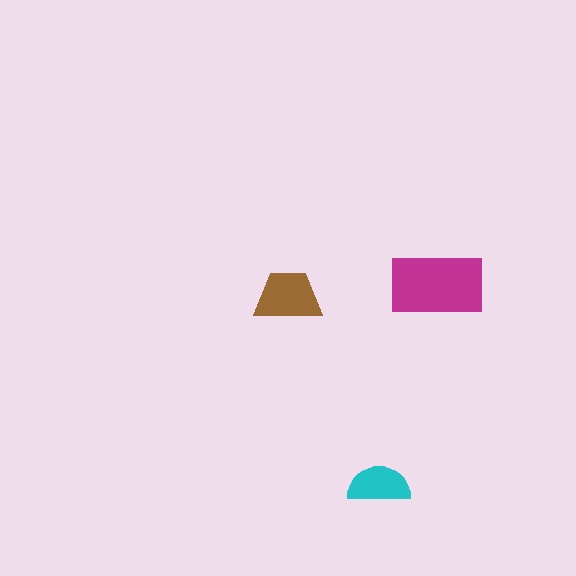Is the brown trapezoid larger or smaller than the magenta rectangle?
Smaller.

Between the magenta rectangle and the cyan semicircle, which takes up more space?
The magenta rectangle.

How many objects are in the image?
There are 3 objects in the image.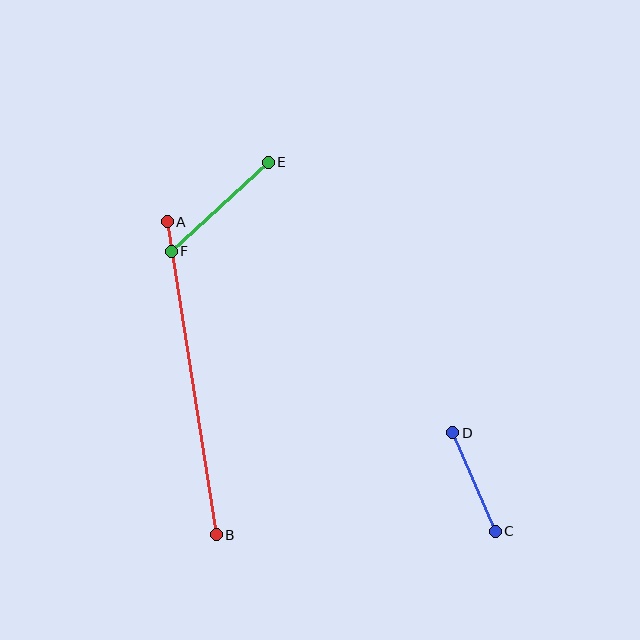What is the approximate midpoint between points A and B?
The midpoint is at approximately (192, 378) pixels.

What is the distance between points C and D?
The distance is approximately 107 pixels.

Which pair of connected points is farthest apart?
Points A and B are farthest apart.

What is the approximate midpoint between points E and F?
The midpoint is at approximately (220, 207) pixels.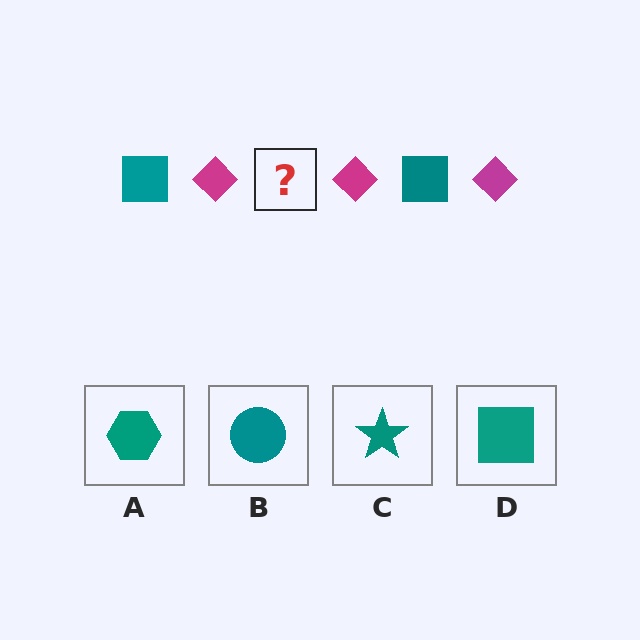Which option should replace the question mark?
Option D.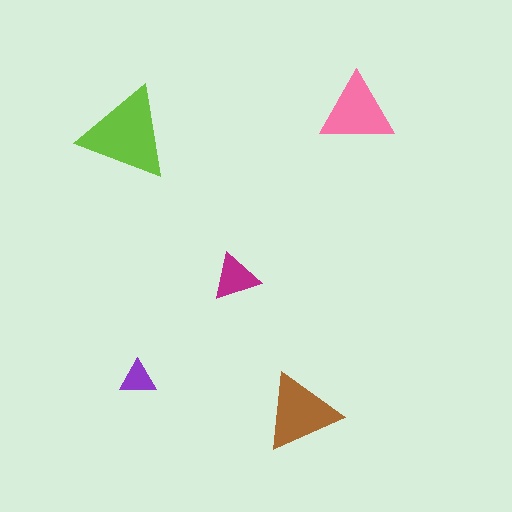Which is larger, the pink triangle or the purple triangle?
The pink one.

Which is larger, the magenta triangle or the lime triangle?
The lime one.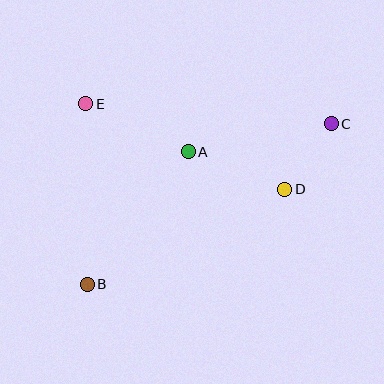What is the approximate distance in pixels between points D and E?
The distance between D and E is approximately 216 pixels.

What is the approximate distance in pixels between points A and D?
The distance between A and D is approximately 103 pixels.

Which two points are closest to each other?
Points C and D are closest to each other.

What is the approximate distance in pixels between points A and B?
The distance between A and B is approximately 167 pixels.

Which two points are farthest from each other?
Points B and C are farthest from each other.